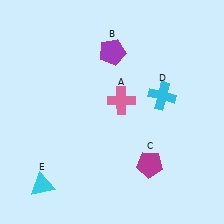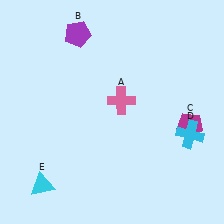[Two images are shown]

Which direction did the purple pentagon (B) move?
The purple pentagon (B) moved left.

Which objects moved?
The objects that moved are: the purple pentagon (B), the magenta pentagon (C), the cyan cross (D).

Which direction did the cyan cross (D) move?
The cyan cross (D) moved down.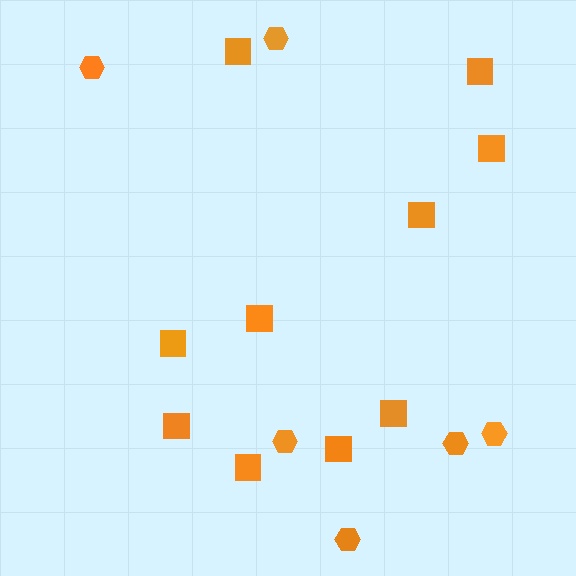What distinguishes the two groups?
There are 2 groups: one group of squares (10) and one group of hexagons (6).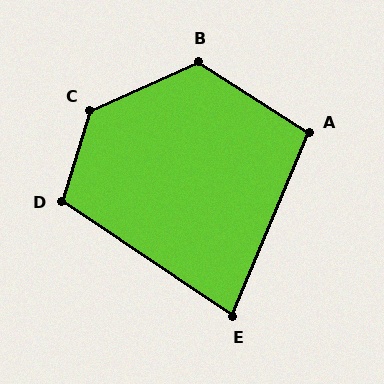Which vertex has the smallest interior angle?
E, at approximately 79 degrees.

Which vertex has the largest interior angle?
C, at approximately 132 degrees.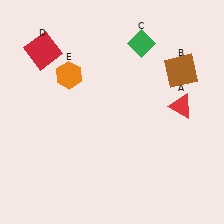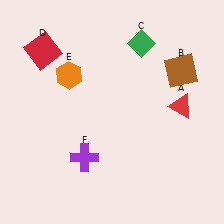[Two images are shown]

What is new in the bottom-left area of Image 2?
A purple cross (F) was added in the bottom-left area of Image 2.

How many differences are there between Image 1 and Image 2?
There is 1 difference between the two images.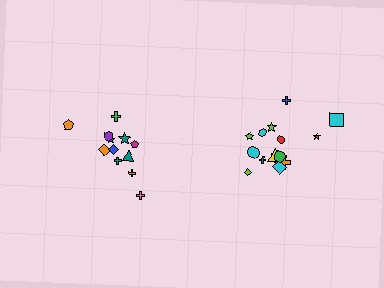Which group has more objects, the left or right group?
The right group.